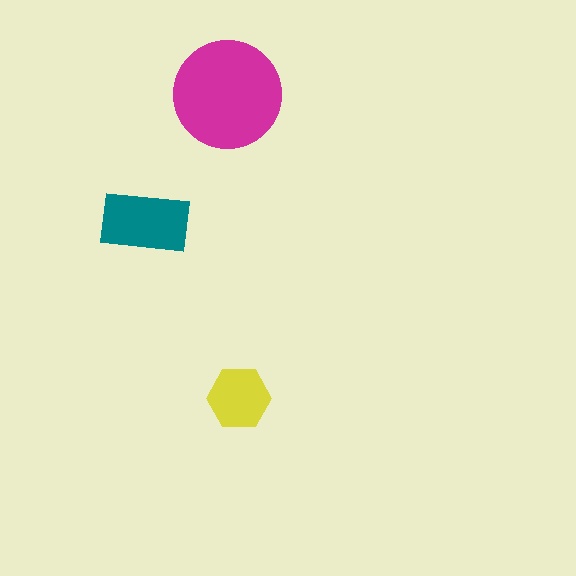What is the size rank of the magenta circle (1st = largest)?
1st.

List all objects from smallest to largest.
The yellow hexagon, the teal rectangle, the magenta circle.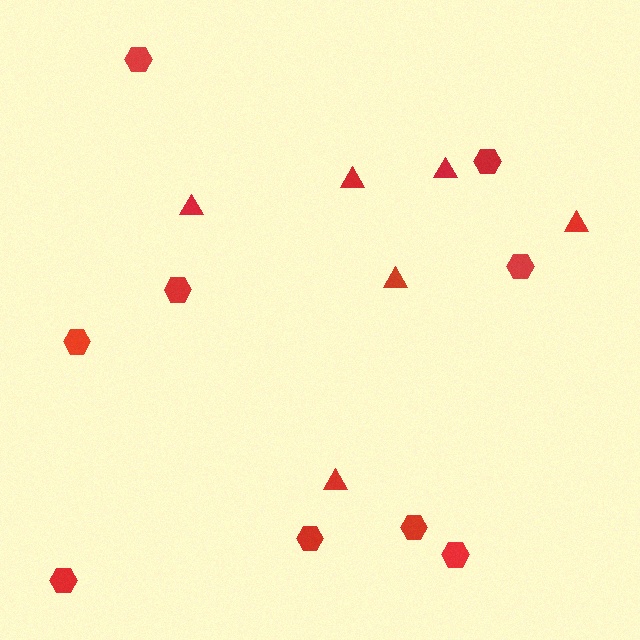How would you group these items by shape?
There are 2 groups: one group of hexagons (9) and one group of triangles (6).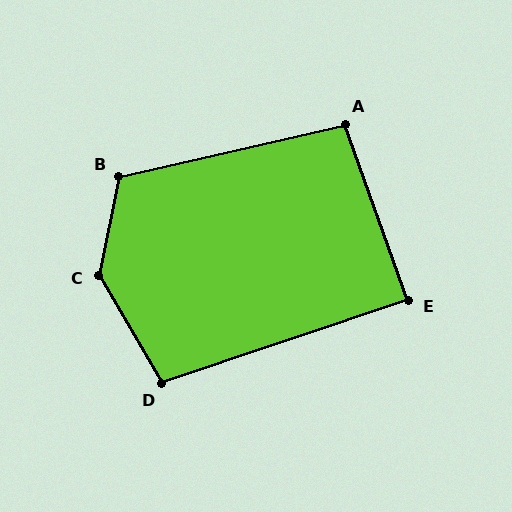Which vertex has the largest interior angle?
C, at approximately 138 degrees.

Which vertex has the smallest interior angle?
E, at approximately 89 degrees.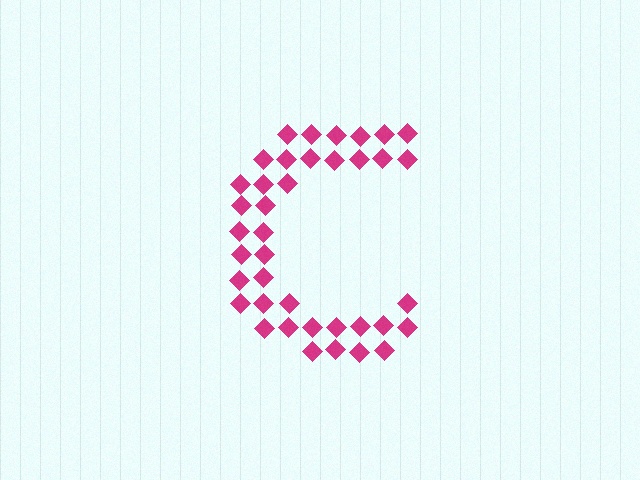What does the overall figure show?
The overall figure shows the letter C.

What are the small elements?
The small elements are diamonds.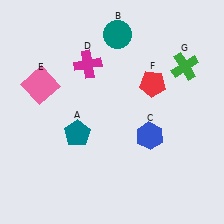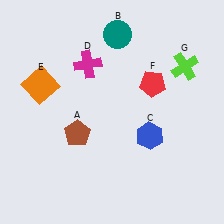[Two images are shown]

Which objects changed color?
A changed from teal to brown. E changed from pink to orange. G changed from green to lime.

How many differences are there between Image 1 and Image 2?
There are 3 differences between the two images.